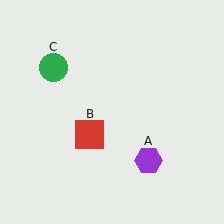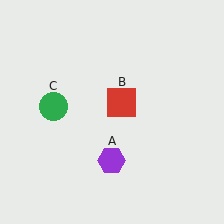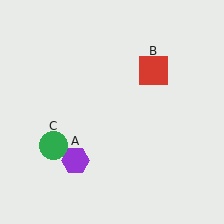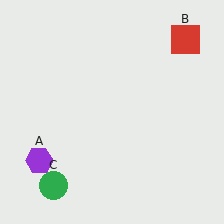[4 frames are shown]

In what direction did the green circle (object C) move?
The green circle (object C) moved down.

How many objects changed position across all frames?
3 objects changed position: purple hexagon (object A), red square (object B), green circle (object C).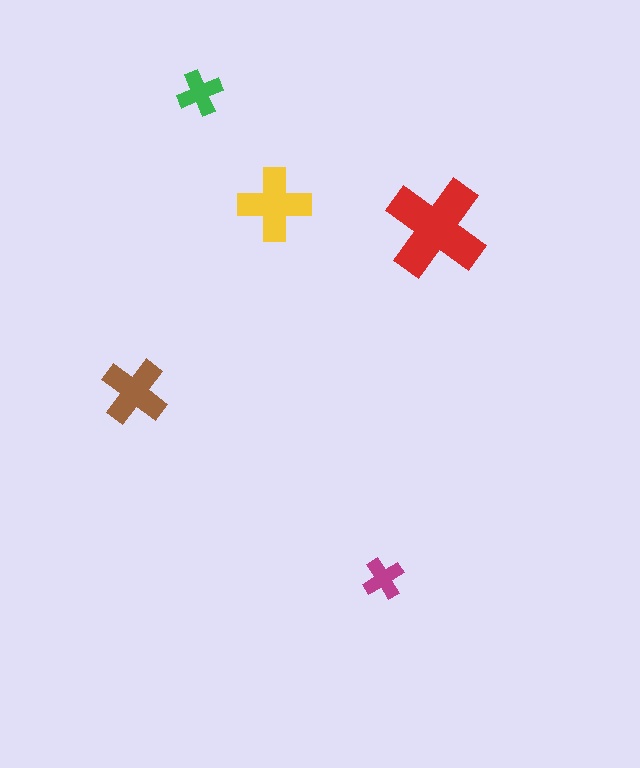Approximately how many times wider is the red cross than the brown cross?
About 1.5 times wider.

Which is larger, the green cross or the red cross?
The red one.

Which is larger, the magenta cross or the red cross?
The red one.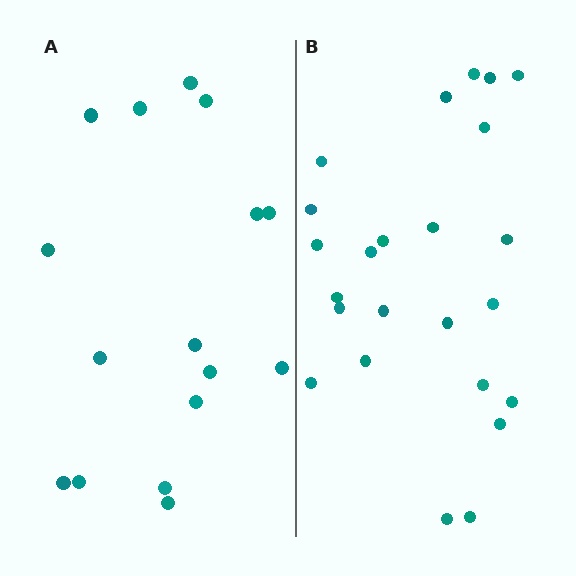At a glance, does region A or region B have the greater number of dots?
Region B (the right region) has more dots.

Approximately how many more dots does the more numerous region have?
Region B has roughly 8 or so more dots than region A.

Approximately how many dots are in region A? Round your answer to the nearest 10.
About 20 dots. (The exact count is 16, which rounds to 20.)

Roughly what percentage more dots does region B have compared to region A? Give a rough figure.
About 50% more.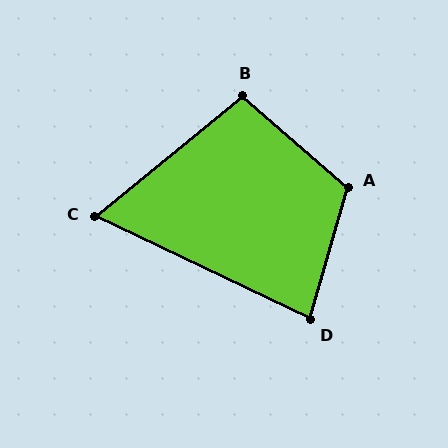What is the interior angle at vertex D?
Approximately 80 degrees (acute).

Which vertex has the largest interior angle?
A, at approximately 115 degrees.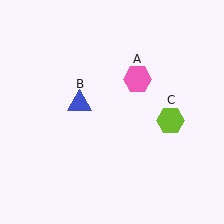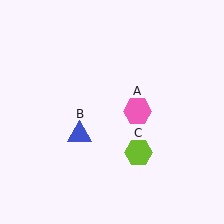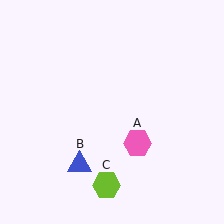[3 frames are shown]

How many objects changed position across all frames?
3 objects changed position: pink hexagon (object A), blue triangle (object B), lime hexagon (object C).